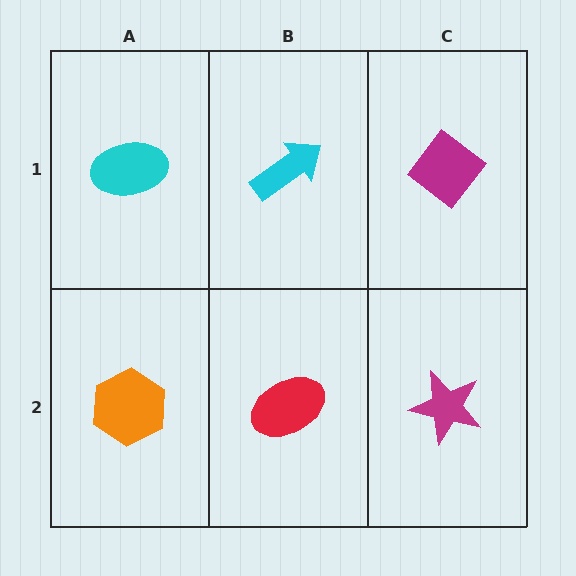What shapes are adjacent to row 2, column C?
A magenta diamond (row 1, column C), a red ellipse (row 2, column B).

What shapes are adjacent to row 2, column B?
A cyan arrow (row 1, column B), an orange hexagon (row 2, column A), a magenta star (row 2, column C).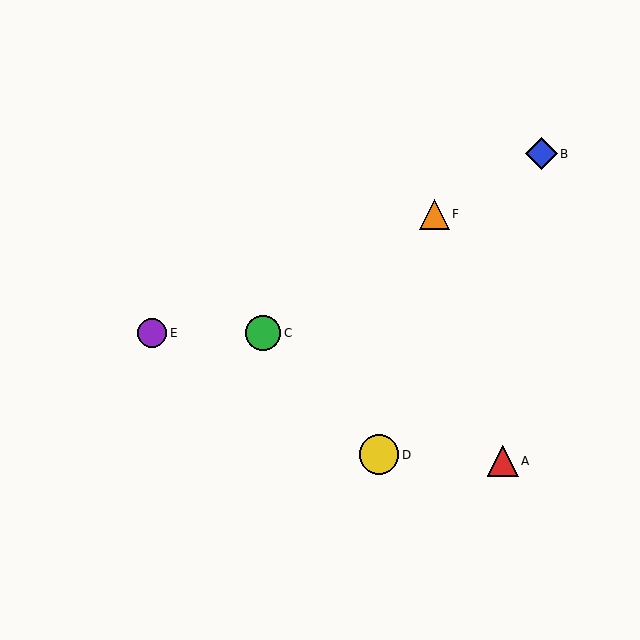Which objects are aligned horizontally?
Objects C, E are aligned horizontally.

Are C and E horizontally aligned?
Yes, both are at y≈333.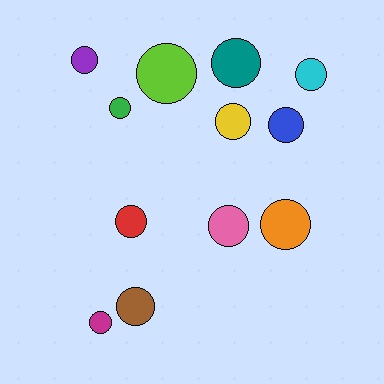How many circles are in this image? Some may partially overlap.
There are 12 circles.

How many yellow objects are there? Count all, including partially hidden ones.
There is 1 yellow object.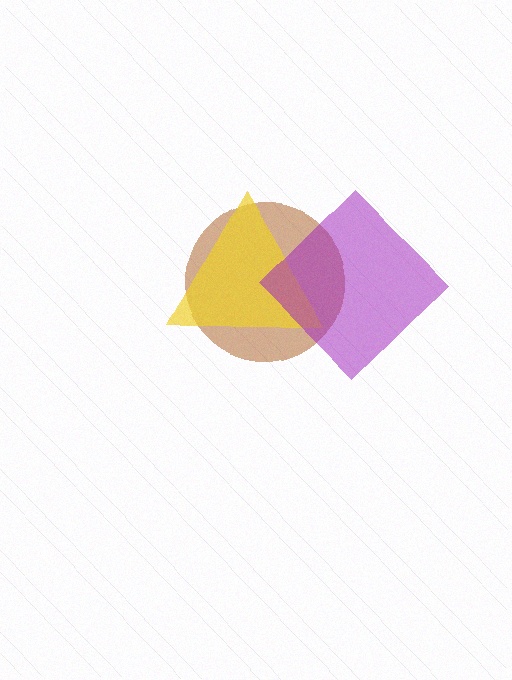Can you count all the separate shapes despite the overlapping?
Yes, there are 3 separate shapes.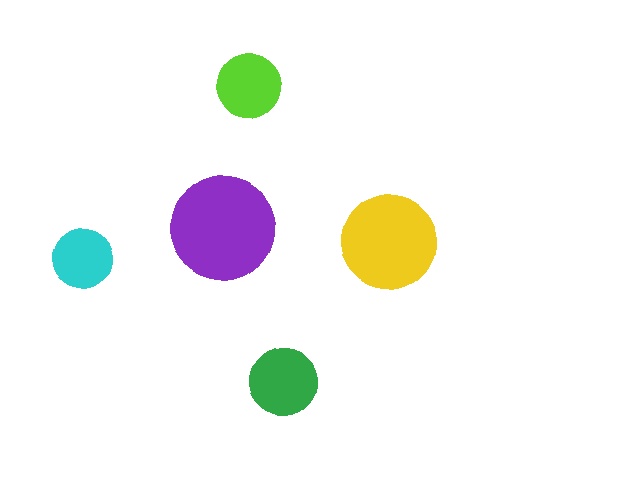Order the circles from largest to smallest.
the purple one, the yellow one, the green one, the lime one, the cyan one.